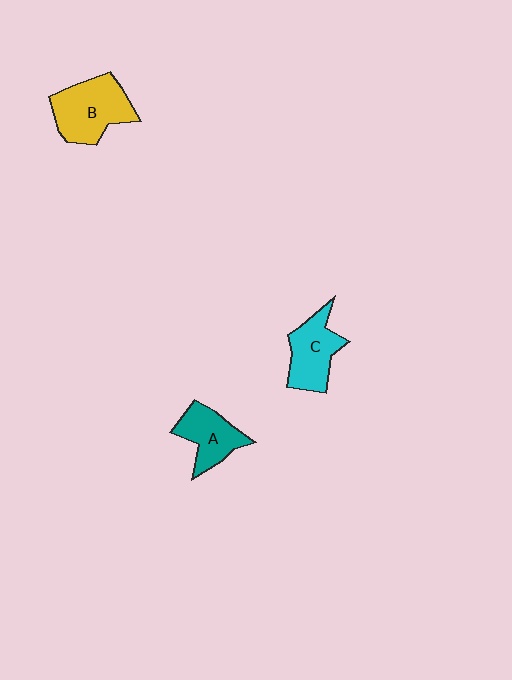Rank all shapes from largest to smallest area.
From largest to smallest: B (yellow), C (cyan), A (teal).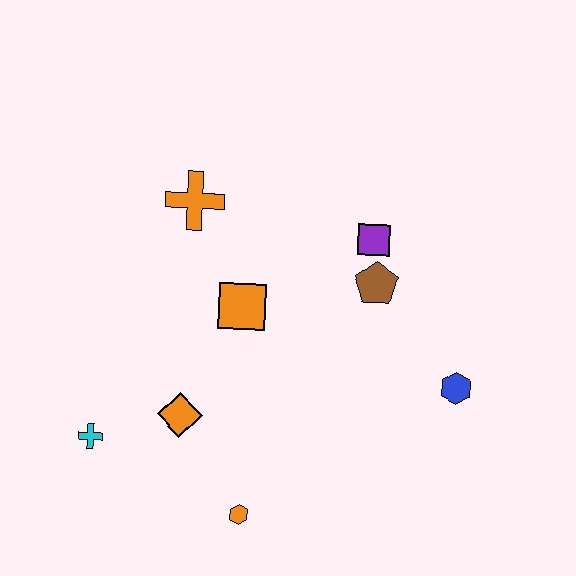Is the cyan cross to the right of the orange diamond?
No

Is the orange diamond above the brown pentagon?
No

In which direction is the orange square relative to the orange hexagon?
The orange square is above the orange hexagon.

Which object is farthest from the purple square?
The cyan cross is farthest from the purple square.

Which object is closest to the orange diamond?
The cyan cross is closest to the orange diamond.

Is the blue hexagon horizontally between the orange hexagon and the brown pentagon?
No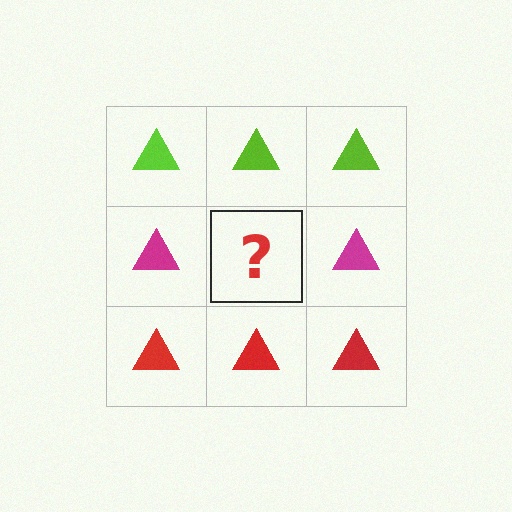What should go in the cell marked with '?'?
The missing cell should contain a magenta triangle.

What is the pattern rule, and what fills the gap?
The rule is that each row has a consistent color. The gap should be filled with a magenta triangle.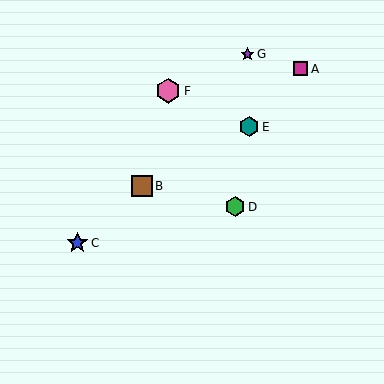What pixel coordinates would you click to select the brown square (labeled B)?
Click at (142, 186) to select the brown square B.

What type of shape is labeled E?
Shape E is a teal hexagon.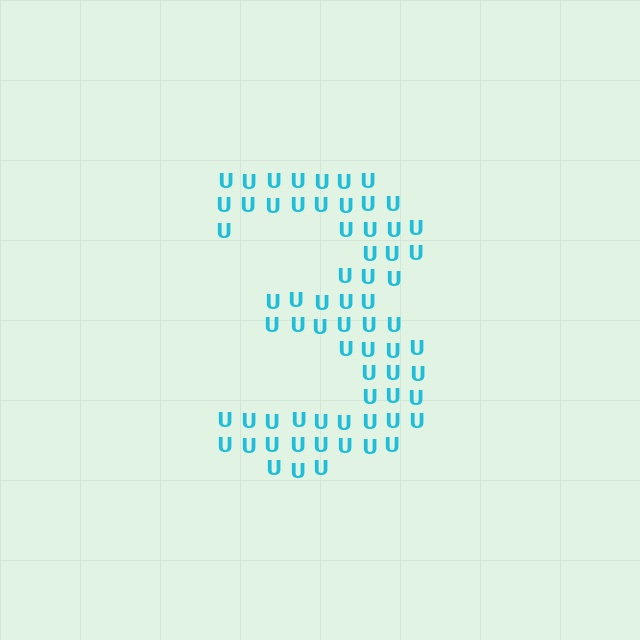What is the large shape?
The large shape is the digit 3.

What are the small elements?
The small elements are letter U's.